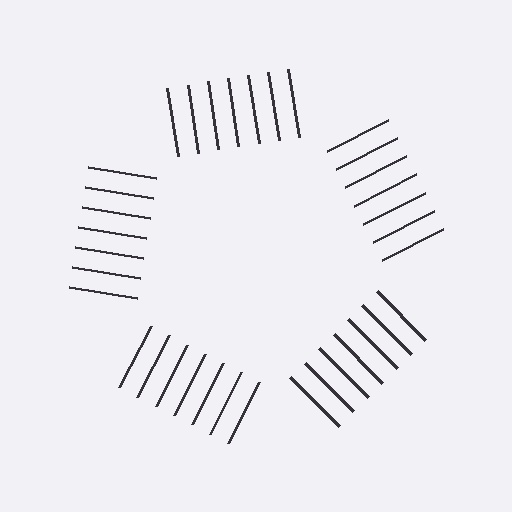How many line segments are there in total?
35 — 7 along each of the 5 edges.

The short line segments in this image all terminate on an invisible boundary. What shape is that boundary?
An illusory pentagon — the line segments terminate on its edges but no continuous stroke is drawn.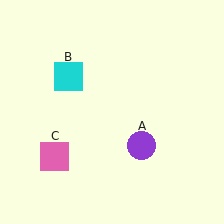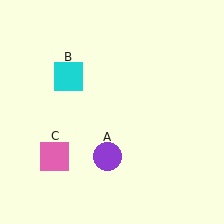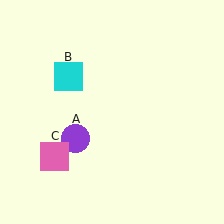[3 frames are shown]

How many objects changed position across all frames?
1 object changed position: purple circle (object A).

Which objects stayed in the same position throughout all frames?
Cyan square (object B) and pink square (object C) remained stationary.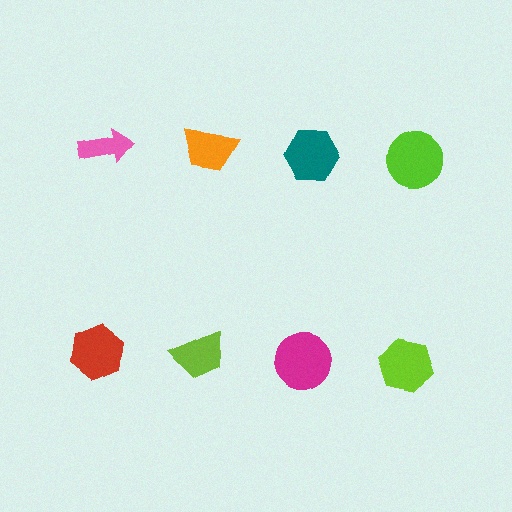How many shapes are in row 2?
4 shapes.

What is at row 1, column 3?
A teal hexagon.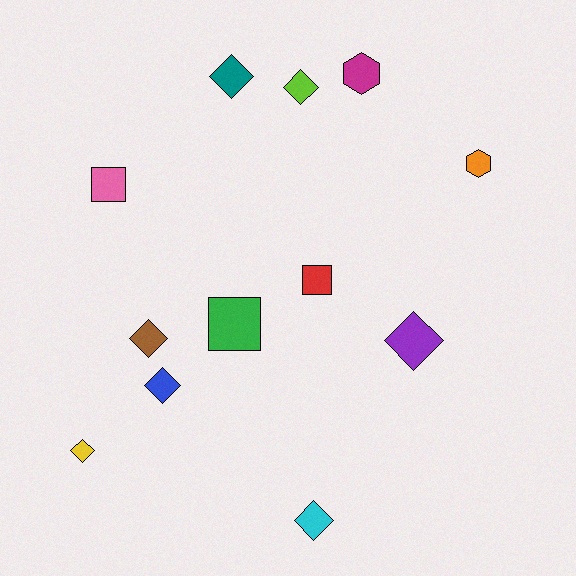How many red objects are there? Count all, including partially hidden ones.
There is 1 red object.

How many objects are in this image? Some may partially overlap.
There are 12 objects.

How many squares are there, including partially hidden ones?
There are 3 squares.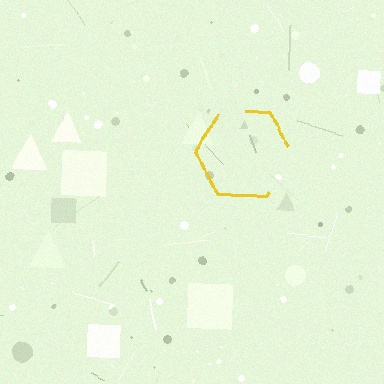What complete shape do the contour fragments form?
The contour fragments form a hexagon.